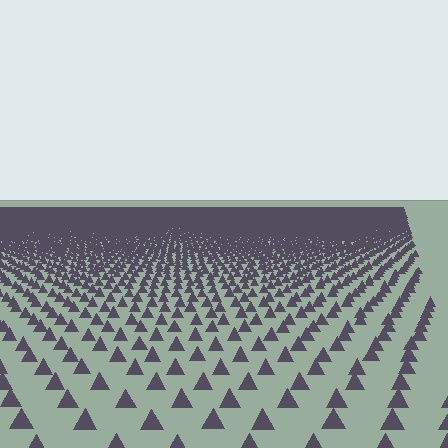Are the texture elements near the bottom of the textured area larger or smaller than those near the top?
Larger. Near the bottom, elements are closer to the viewer and appear at a bigger on-screen size.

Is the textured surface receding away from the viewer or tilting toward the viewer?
The surface is receding away from the viewer. Texture elements get smaller and denser toward the top.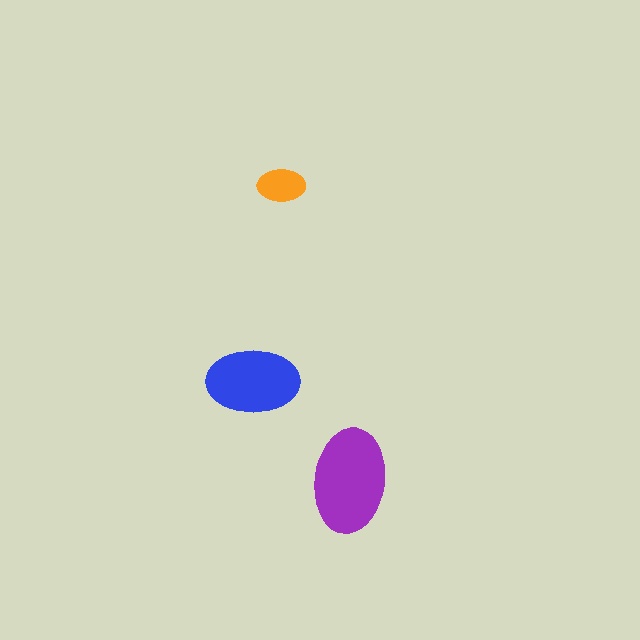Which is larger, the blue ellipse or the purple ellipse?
The purple one.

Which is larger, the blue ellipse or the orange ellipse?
The blue one.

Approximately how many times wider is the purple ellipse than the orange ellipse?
About 2 times wider.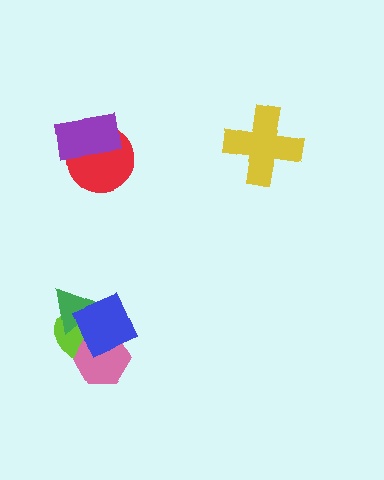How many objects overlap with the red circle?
1 object overlaps with the red circle.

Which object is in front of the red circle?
The purple rectangle is in front of the red circle.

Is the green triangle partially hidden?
Yes, it is partially covered by another shape.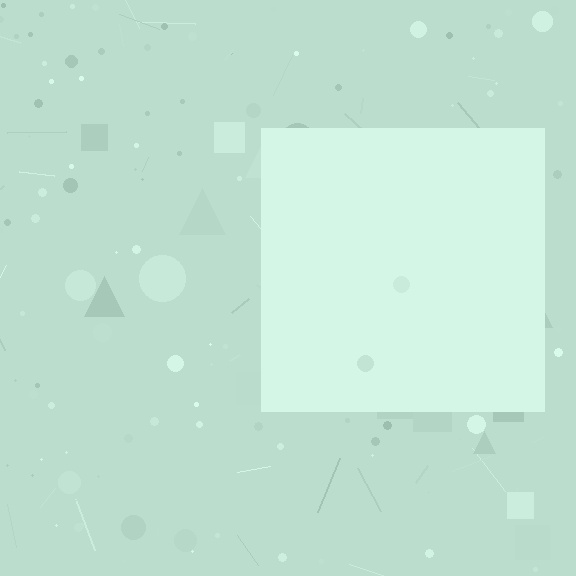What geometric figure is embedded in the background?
A square is embedded in the background.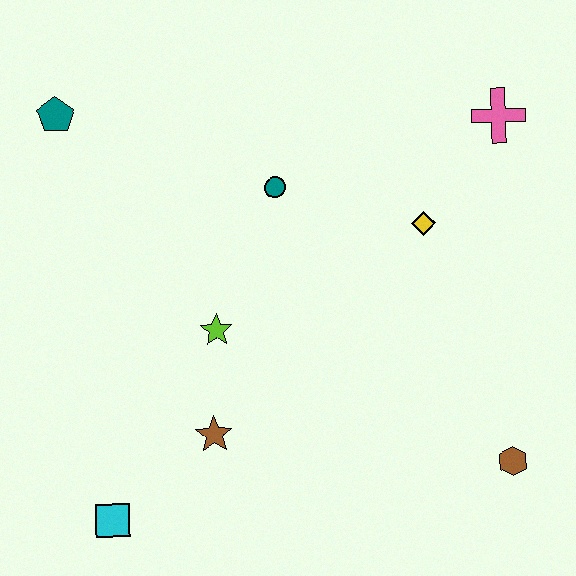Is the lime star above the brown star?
Yes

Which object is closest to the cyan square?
The brown star is closest to the cyan square.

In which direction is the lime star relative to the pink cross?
The lime star is to the left of the pink cross.